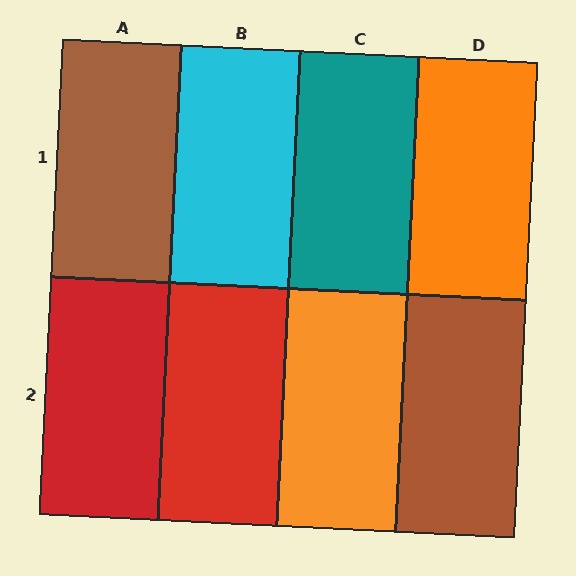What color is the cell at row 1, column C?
Teal.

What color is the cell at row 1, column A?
Brown.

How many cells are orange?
2 cells are orange.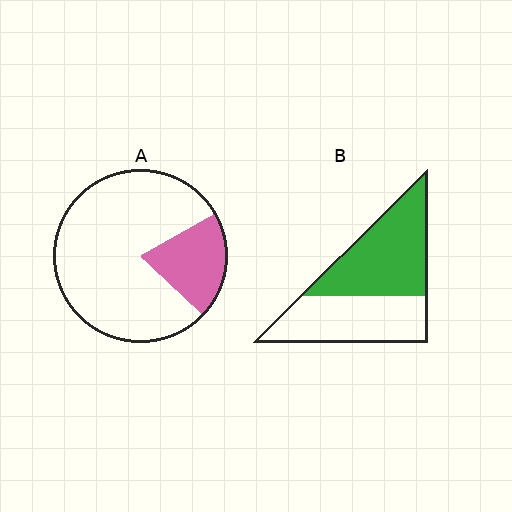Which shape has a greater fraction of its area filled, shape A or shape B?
Shape B.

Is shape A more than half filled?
No.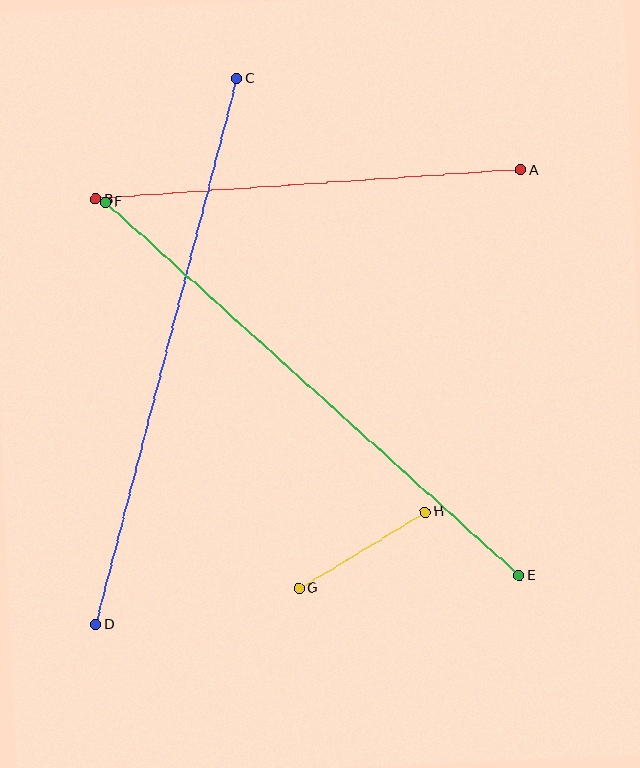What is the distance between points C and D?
The distance is approximately 564 pixels.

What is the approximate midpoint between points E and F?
The midpoint is at approximately (312, 389) pixels.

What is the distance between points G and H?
The distance is approximately 148 pixels.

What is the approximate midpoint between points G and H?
The midpoint is at approximately (362, 550) pixels.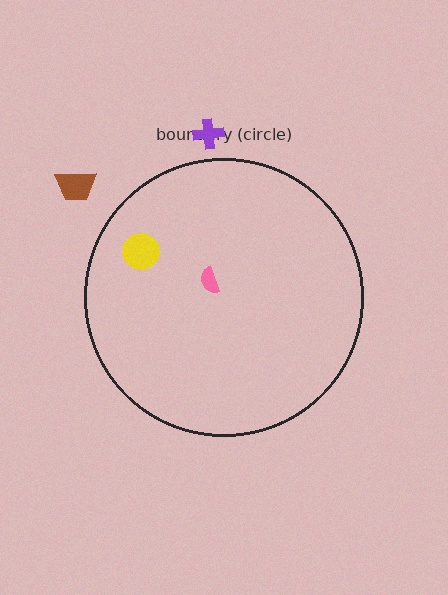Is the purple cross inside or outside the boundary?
Outside.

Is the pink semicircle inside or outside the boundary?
Inside.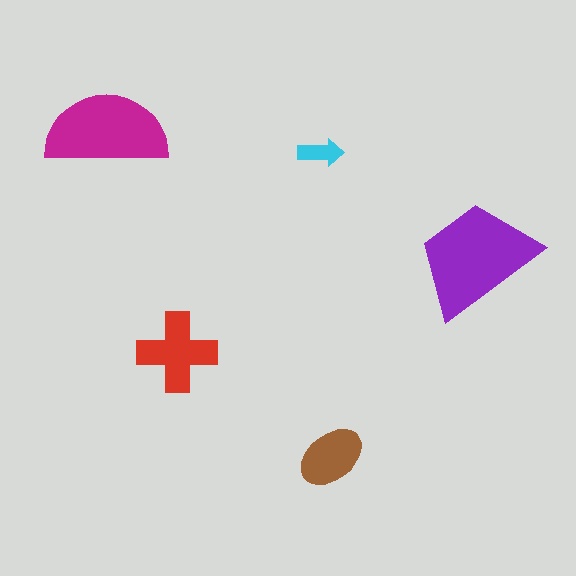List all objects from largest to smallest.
The purple trapezoid, the magenta semicircle, the red cross, the brown ellipse, the cyan arrow.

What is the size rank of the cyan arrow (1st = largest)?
5th.